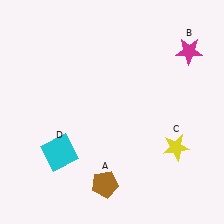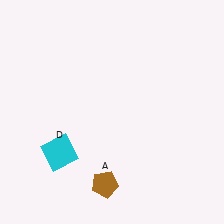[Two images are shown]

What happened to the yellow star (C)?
The yellow star (C) was removed in Image 2. It was in the bottom-right area of Image 1.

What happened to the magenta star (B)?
The magenta star (B) was removed in Image 2. It was in the top-right area of Image 1.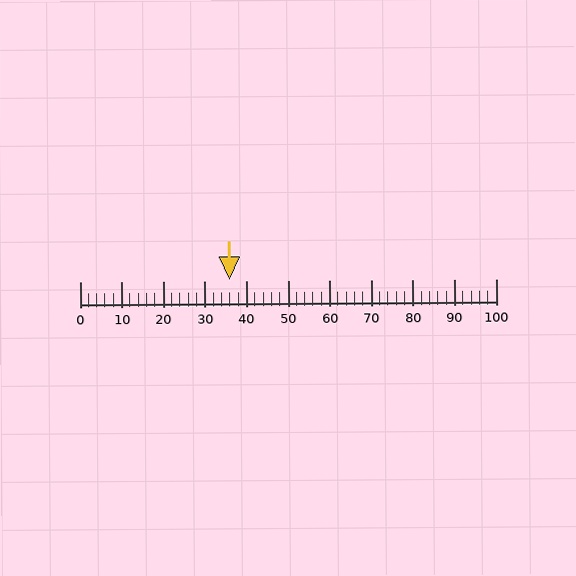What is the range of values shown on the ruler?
The ruler shows values from 0 to 100.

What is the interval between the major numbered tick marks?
The major tick marks are spaced 10 units apart.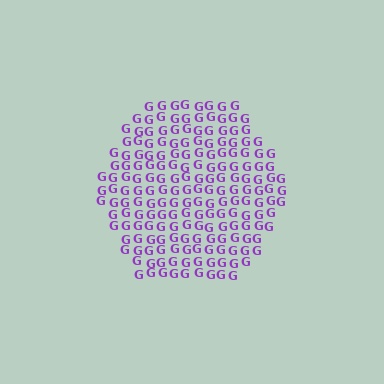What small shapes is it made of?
It is made of small letter G's.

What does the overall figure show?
The overall figure shows a hexagon.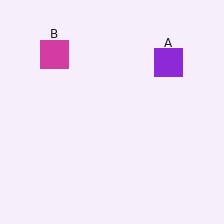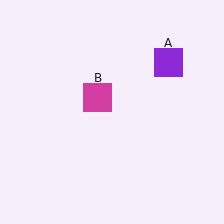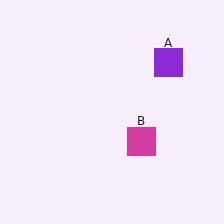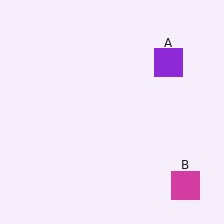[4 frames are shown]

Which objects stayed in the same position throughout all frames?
Purple square (object A) remained stationary.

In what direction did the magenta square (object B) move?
The magenta square (object B) moved down and to the right.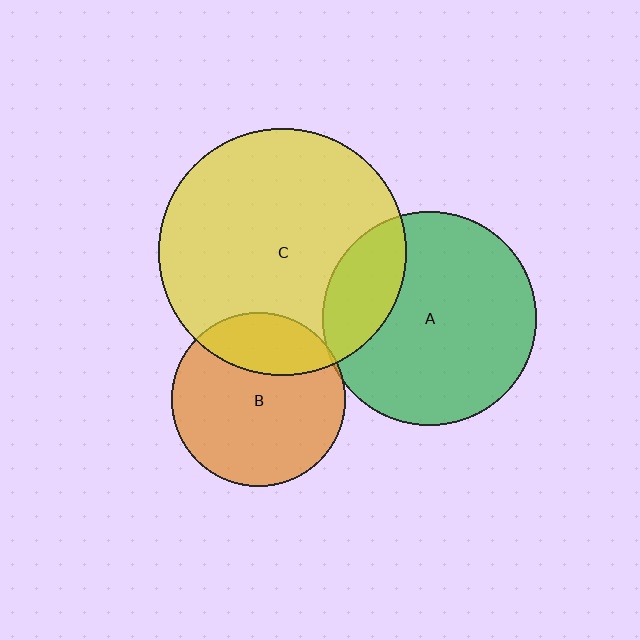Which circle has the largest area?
Circle C (yellow).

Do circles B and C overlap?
Yes.